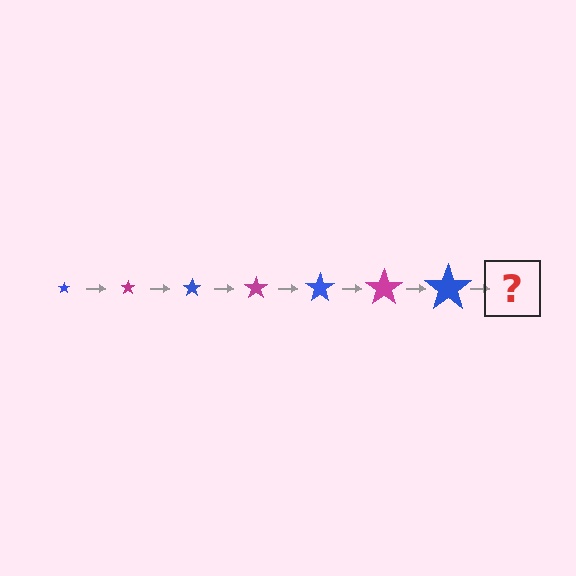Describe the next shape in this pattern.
It should be a magenta star, larger than the previous one.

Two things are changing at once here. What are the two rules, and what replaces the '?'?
The two rules are that the star grows larger each step and the color cycles through blue and magenta. The '?' should be a magenta star, larger than the previous one.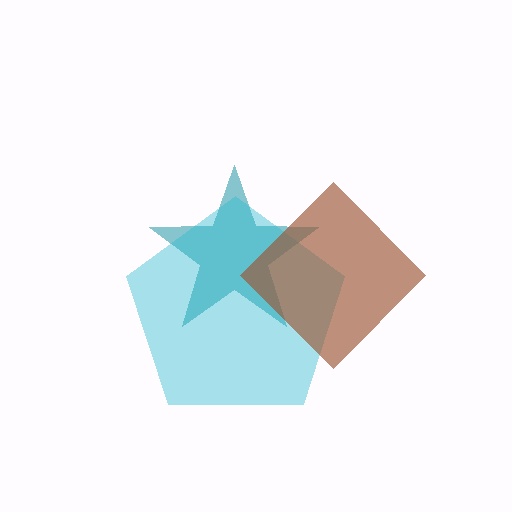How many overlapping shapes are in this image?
There are 3 overlapping shapes in the image.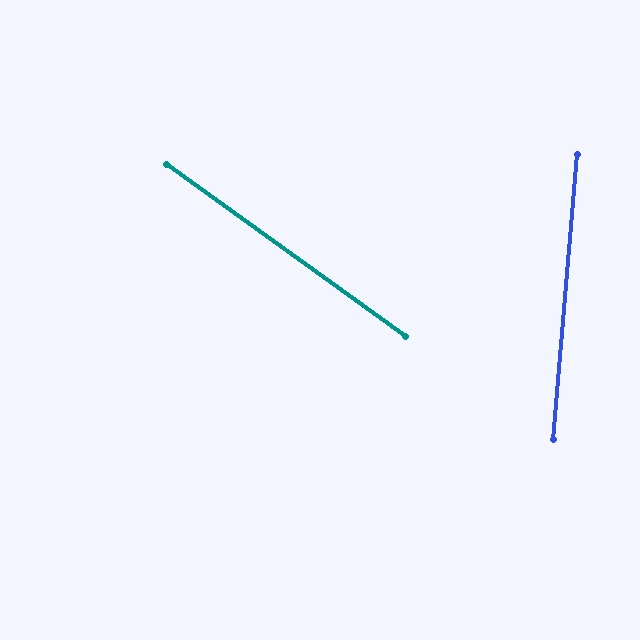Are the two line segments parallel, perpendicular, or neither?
Neither parallel nor perpendicular — they differ by about 59°.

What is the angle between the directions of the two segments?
Approximately 59 degrees.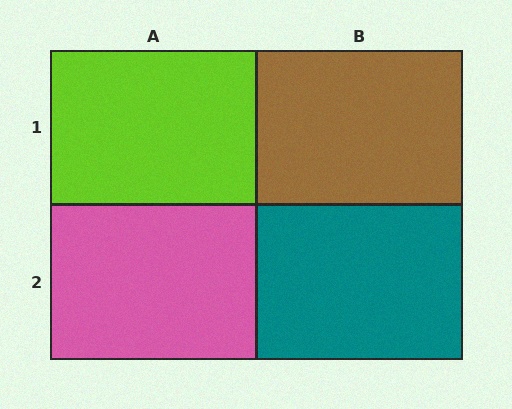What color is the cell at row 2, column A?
Pink.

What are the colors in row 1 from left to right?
Lime, brown.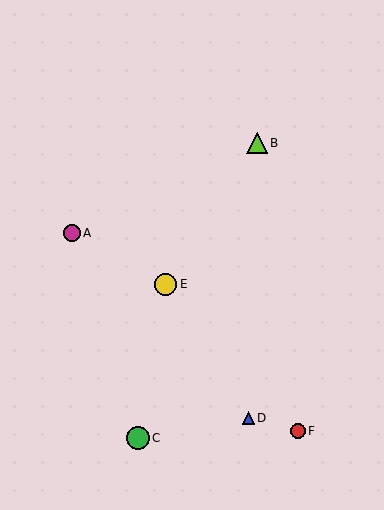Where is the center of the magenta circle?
The center of the magenta circle is at (72, 233).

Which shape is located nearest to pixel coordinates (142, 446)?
The green circle (labeled C) at (138, 438) is nearest to that location.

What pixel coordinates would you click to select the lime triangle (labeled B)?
Click at (257, 143) to select the lime triangle B.